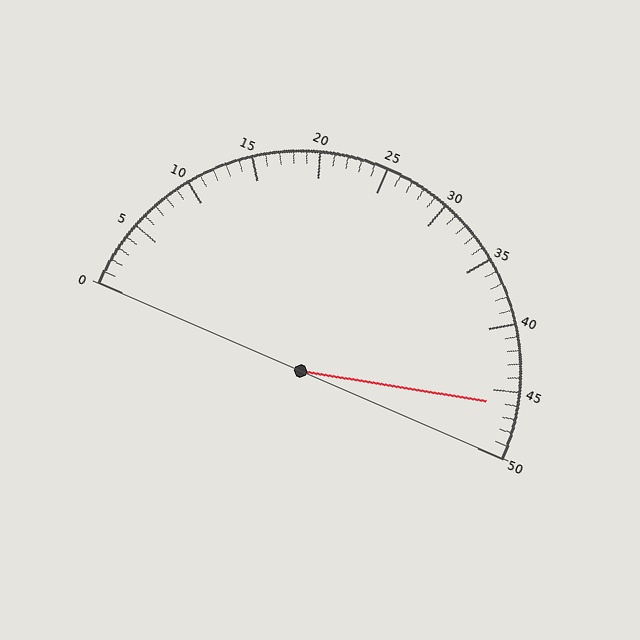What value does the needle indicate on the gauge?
The needle indicates approximately 46.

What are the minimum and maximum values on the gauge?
The gauge ranges from 0 to 50.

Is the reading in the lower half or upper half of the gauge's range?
The reading is in the upper half of the range (0 to 50).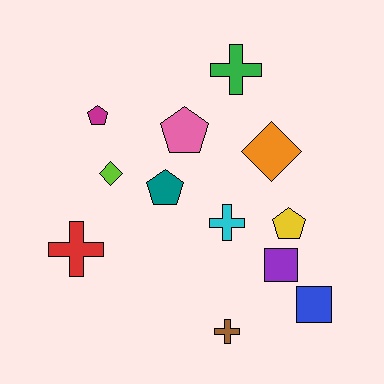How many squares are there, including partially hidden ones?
There are 2 squares.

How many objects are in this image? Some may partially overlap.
There are 12 objects.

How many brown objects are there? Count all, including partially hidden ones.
There is 1 brown object.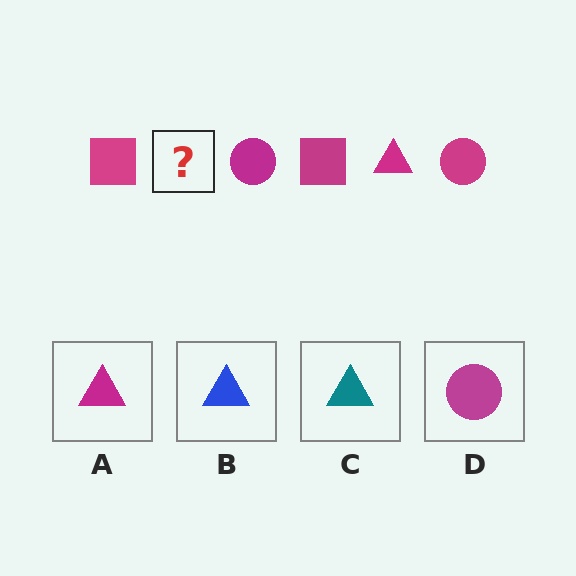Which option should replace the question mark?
Option A.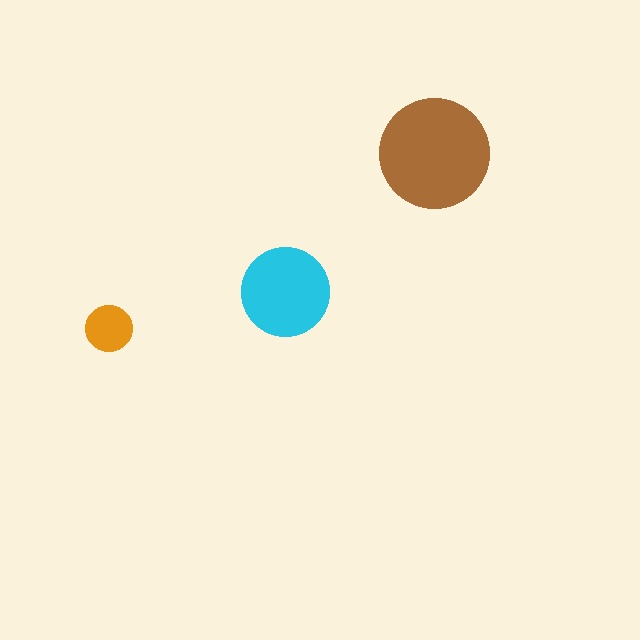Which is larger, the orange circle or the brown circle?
The brown one.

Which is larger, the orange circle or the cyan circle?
The cyan one.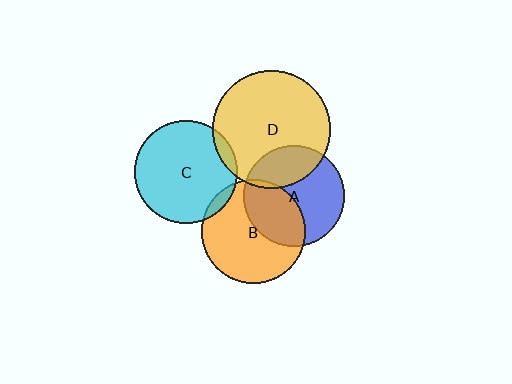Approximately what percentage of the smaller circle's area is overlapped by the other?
Approximately 5%.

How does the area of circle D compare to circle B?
Approximately 1.3 times.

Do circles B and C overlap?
Yes.